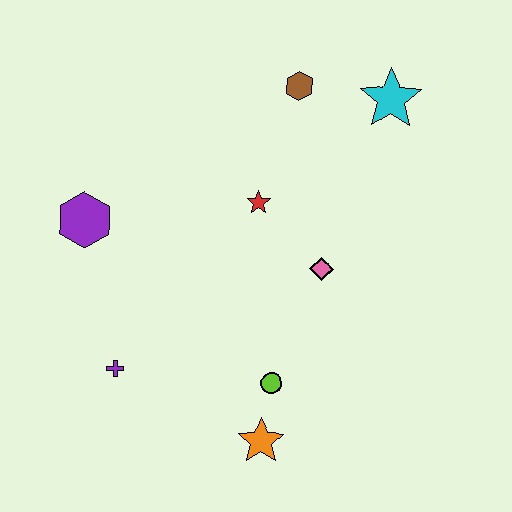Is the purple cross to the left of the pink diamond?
Yes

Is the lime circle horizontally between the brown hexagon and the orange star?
Yes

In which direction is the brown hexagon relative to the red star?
The brown hexagon is above the red star.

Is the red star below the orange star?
No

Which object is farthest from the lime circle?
The cyan star is farthest from the lime circle.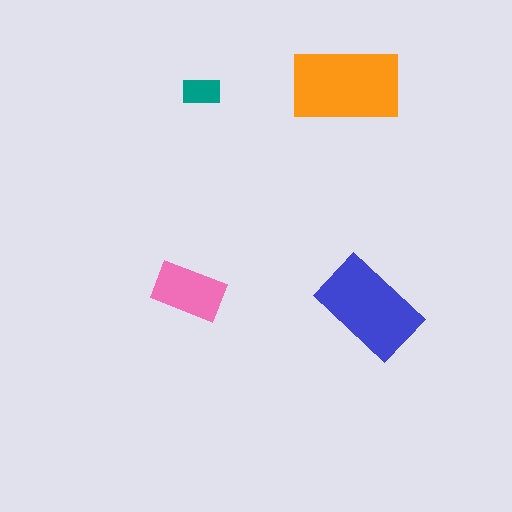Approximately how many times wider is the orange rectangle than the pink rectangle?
About 1.5 times wider.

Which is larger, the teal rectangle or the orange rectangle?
The orange one.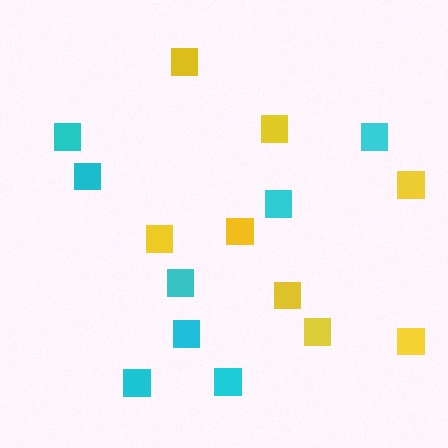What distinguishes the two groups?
There are 2 groups: one group of yellow squares (8) and one group of cyan squares (8).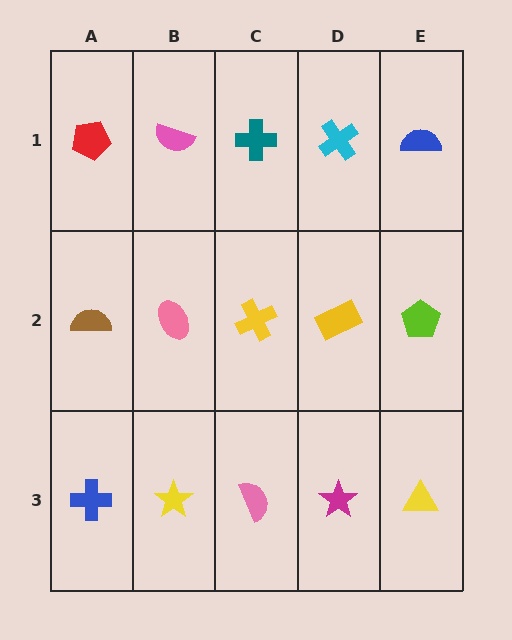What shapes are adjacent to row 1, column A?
A brown semicircle (row 2, column A), a pink semicircle (row 1, column B).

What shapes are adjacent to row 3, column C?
A yellow cross (row 2, column C), a yellow star (row 3, column B), a magenta star (row 3, column D).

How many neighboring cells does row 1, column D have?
3.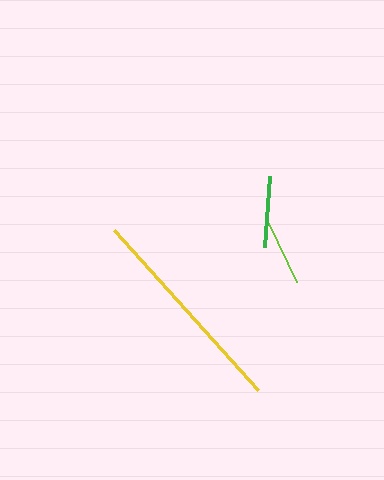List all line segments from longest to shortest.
From longest to shortest: yellow, green, lime.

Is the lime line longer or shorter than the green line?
The green line is longer than the lime line.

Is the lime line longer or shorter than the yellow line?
The yellow line is longer than the lime line.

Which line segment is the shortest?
The lime line is the shortest at approximately 66 pixels.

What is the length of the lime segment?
The lime segment is approximately 66 pixels long.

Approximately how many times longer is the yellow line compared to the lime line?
The yellow line is approximately 3.3 times the length of the lime line.